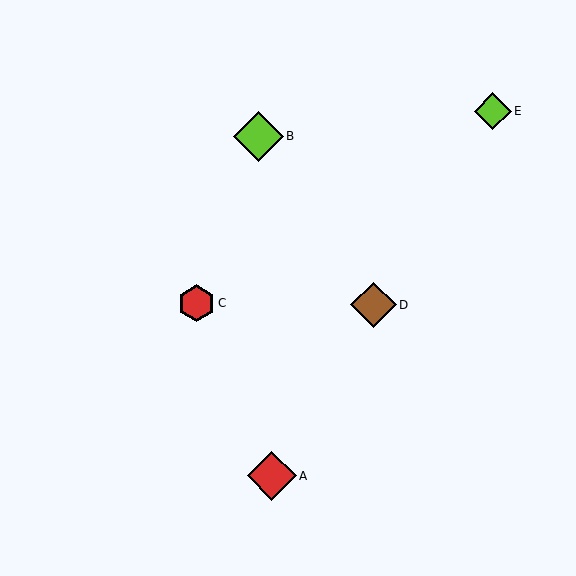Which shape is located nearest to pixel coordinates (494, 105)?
The lime diamond (labeled E) at (493, 111) is nearest to that location.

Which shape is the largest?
The lime diamond (labeled B) is the largest.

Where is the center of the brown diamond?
The center of the brown diamond is at (374, 305).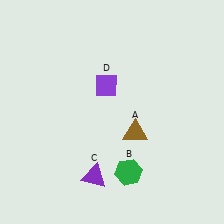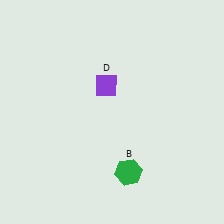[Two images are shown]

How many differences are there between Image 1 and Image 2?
There are 2 differences between the two images.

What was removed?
The purple triangle (C), the brown triangle (A) were removed in Image 2.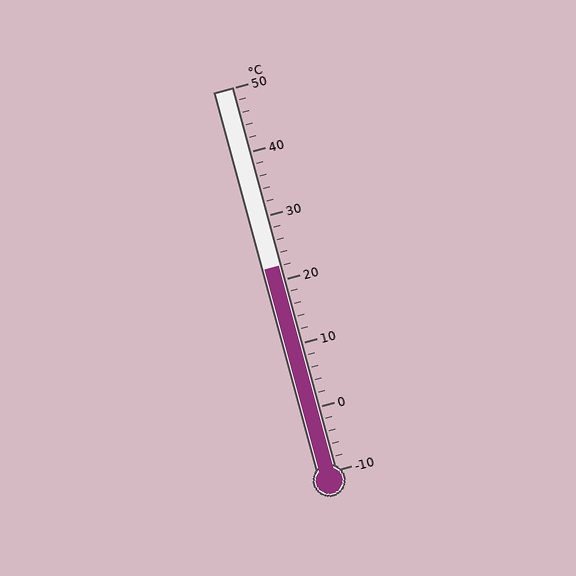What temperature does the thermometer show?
The thermometer shows approximately 22°C.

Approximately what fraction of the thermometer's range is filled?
The thermometer is filled to approximately 55% of its range.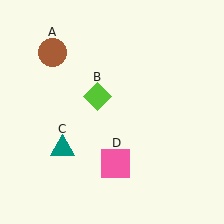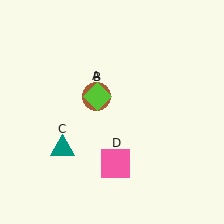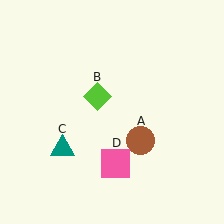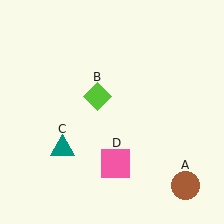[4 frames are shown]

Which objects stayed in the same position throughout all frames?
Lime diamond (object B) and teal triangle (object C) and pink square (object D) remained stationary.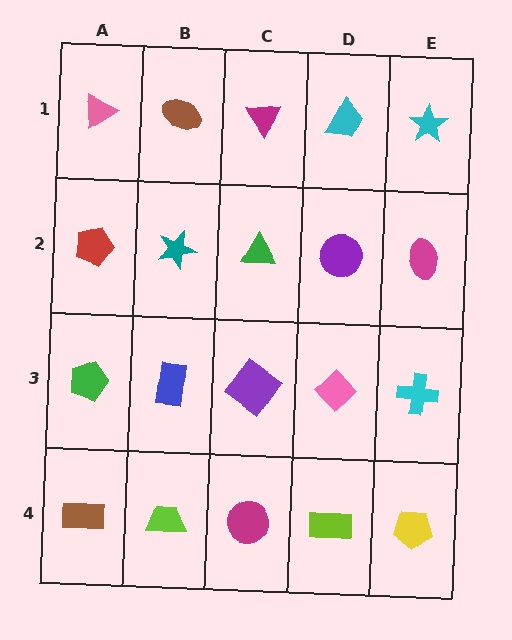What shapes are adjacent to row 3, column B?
A teal star (row 2, column B), a lime trapezoid (row 4, column B), a green pentagon (row 3, column A), a purple diamond (row 3, column C).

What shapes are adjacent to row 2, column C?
A magenta triangle (row 1, column C), a purple diamond (row 3, column C), a teal star (row 2, column B), a purple circle (row 2, column D).